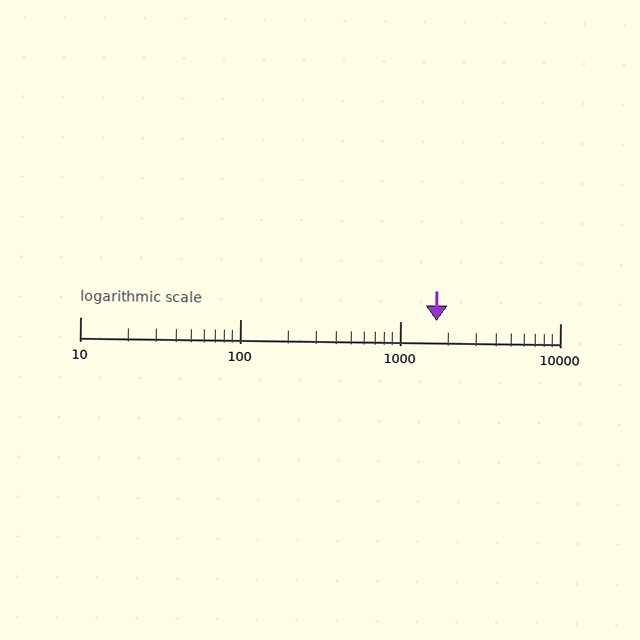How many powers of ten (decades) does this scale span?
The scale spans 3 decades, from 10 to 10000.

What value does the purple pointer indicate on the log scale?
The pointer indicates approximately 1700.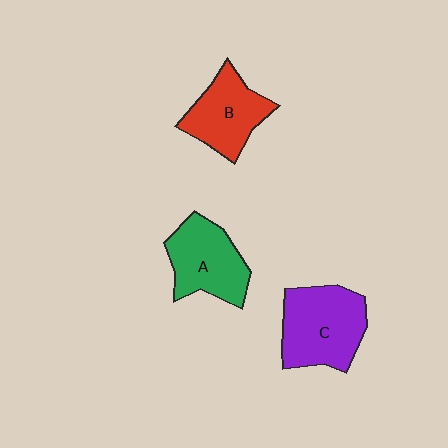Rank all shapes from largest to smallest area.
From largest to smallest: C (purple), A (green), B (red).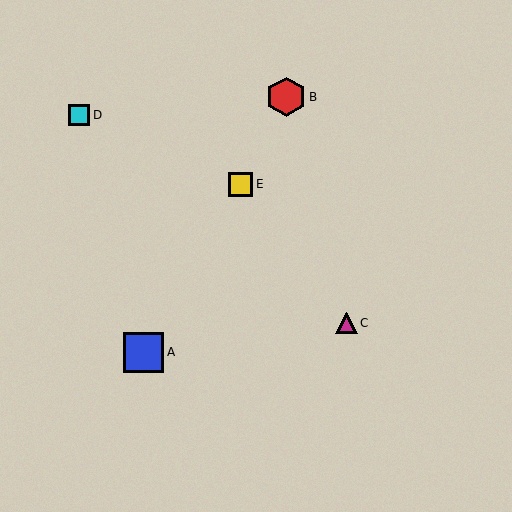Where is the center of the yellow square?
The center of the yellow square is at (241, 184).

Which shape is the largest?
The blue square (labeled A) is the largest.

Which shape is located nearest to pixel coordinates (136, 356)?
The blue square (labeled A) at (144, 352) is nearest to that location.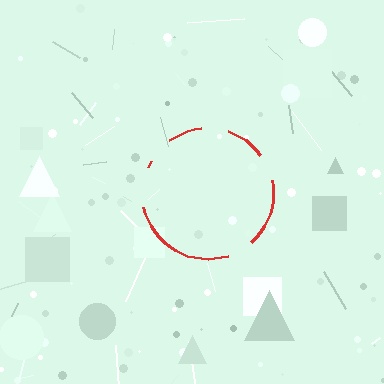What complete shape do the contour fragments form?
The contour fragments form a circle.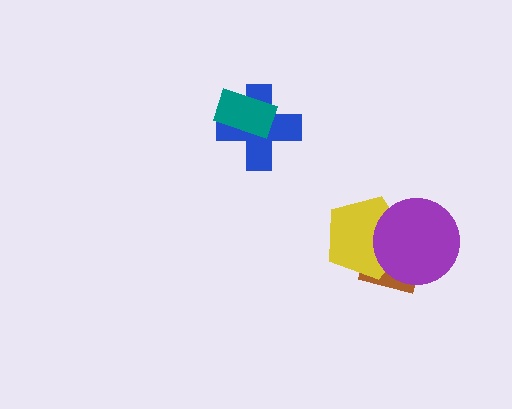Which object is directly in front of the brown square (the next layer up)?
The yellow pentagon is directly in front of the brown square.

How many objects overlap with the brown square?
2 objects overlap with the brown square.